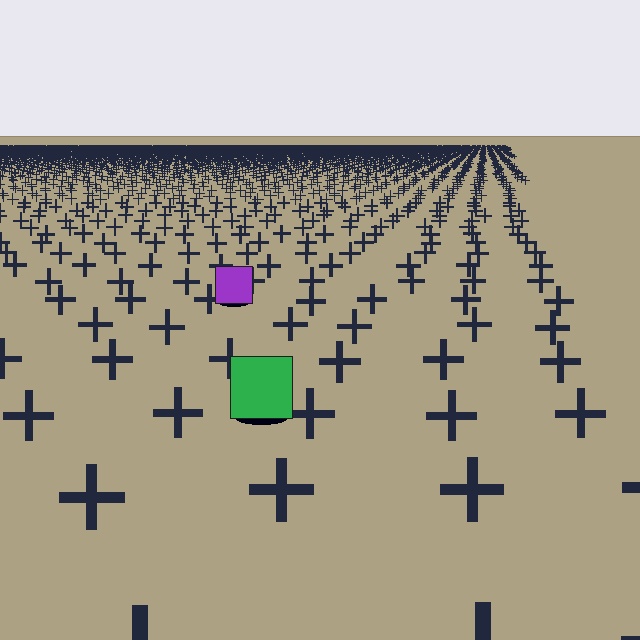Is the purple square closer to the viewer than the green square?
No. The green square is closer — you can tell from the texture gradient: the ground texture is coarser near it.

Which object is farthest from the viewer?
The purple square is farthest from the viewer. It appears smaller and the ground texture around it is denser.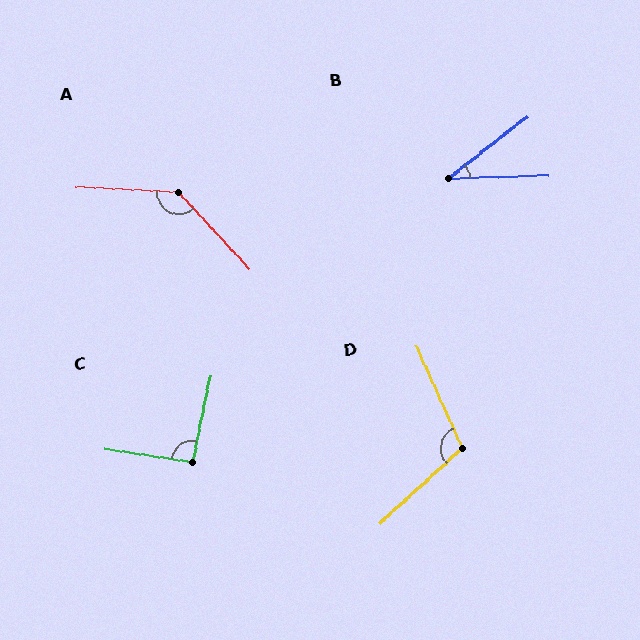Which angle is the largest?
A, at approximately 136 degrees.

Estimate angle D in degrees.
Approximately 108 degrees.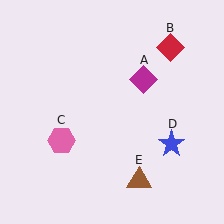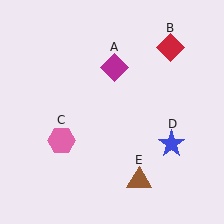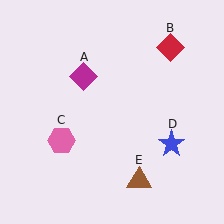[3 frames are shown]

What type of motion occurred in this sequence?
The magenta diamond (object A) rotated counterclockwise around the center of the scene.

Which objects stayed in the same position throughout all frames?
Red diamond (object B) and pink hexagon (object C) and blue star (object D) and brown triangle (object E) remained stationary.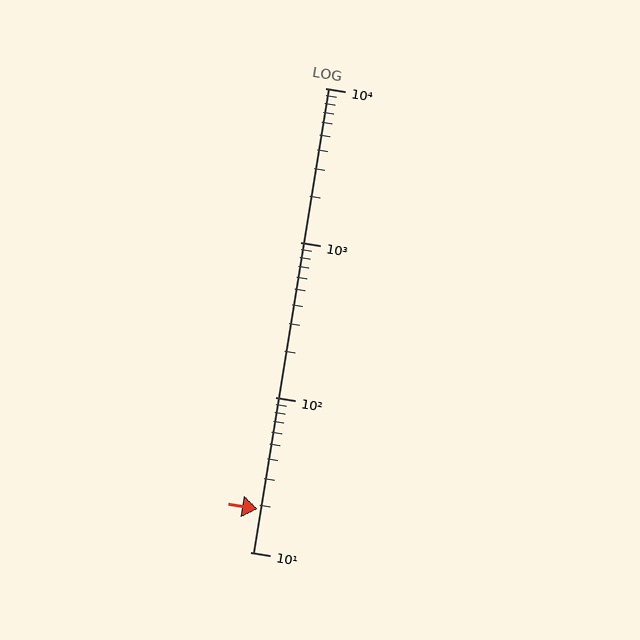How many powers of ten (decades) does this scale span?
The scale spans 3 decades, from 10 to 10000.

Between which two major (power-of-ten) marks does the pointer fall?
The pointer is between 10 and 100.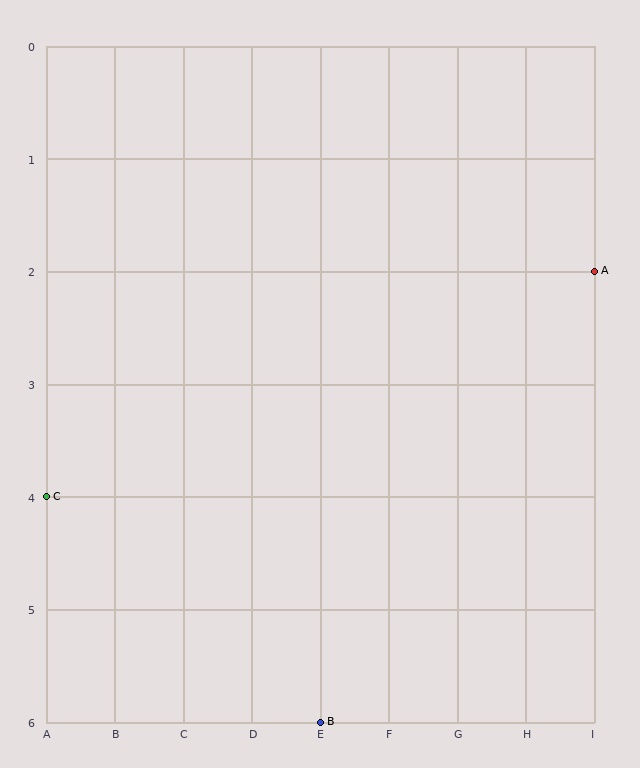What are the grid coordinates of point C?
Point C is at grid coordinates (A, 4).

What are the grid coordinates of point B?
Point B is at grid coordinates (E, 6).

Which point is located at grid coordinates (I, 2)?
Point A is at (I, 2).